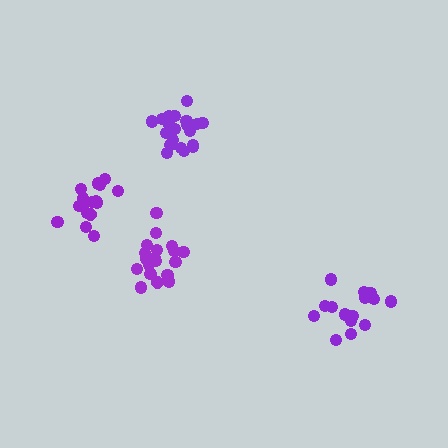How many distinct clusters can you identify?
There are 4 distinct clusters.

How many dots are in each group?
Group 1: 20 dots, Group 2: 15 dots, Group 3: 16 dots, Group 4: 21 dots (72 total).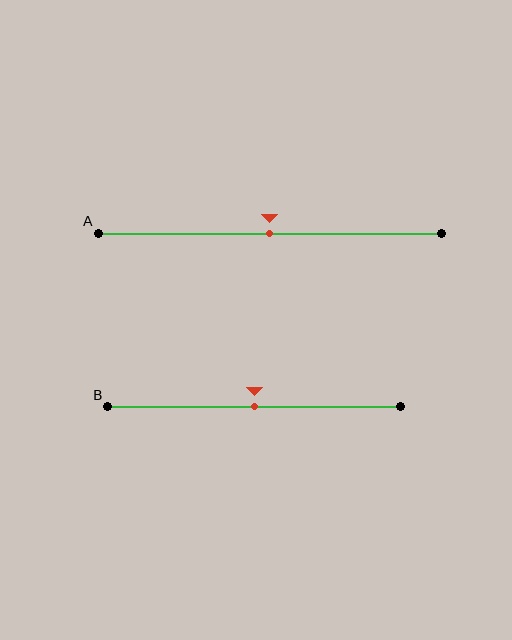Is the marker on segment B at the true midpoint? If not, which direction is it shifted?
Yes, the marker on segment B is at the true midpoint.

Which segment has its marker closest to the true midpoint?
Segment A has its marker closest to the true midpoint.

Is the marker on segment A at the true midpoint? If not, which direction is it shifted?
Yes, the marker on segment A is at the true midpoint.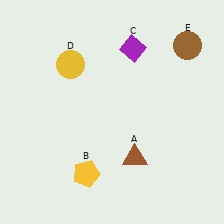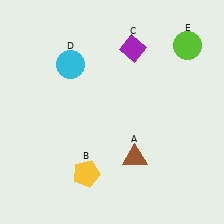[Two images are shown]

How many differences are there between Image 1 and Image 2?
There are 2 differences between the two images.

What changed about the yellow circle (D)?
In Image 1, D is yellow. In Image 2, it changed to cyan.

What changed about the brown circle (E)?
In Image 1, E is brown. In Image 2, it changed to lime.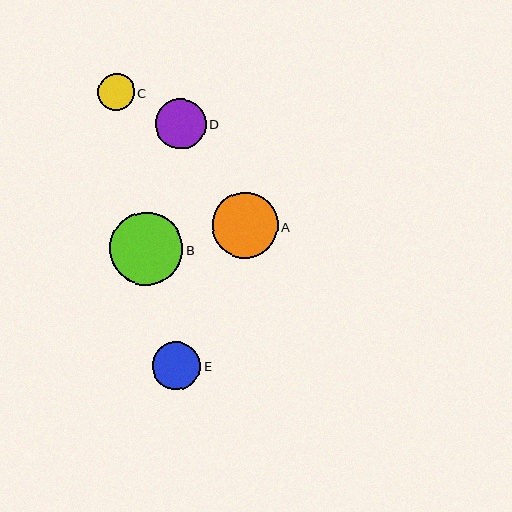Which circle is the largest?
Circle B is the largest with a size of approximately 73 pixels.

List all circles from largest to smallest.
From largest to smallest: B, A, D, E, C.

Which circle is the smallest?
Circle C is the smallest with a size of approximately 37 pixels.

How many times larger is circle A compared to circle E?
Circle A is approximately 1.4 times the size of circle E.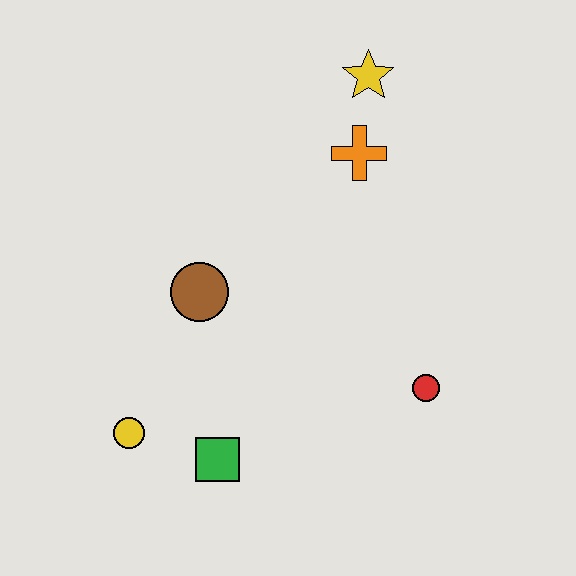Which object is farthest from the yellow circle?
The yellow star is farthest from the yellow circle.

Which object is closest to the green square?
The yellow circle is closest to the green square.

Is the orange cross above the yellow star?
No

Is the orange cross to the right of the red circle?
No